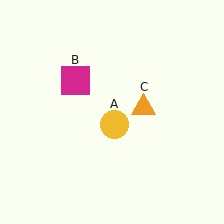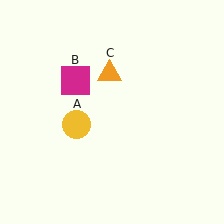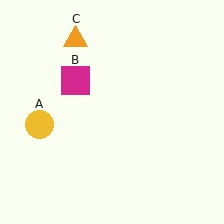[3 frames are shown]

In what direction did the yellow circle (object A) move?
The yellow circle (object A) moved left.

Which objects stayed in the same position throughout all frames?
Magenta square (object B) remained stationary.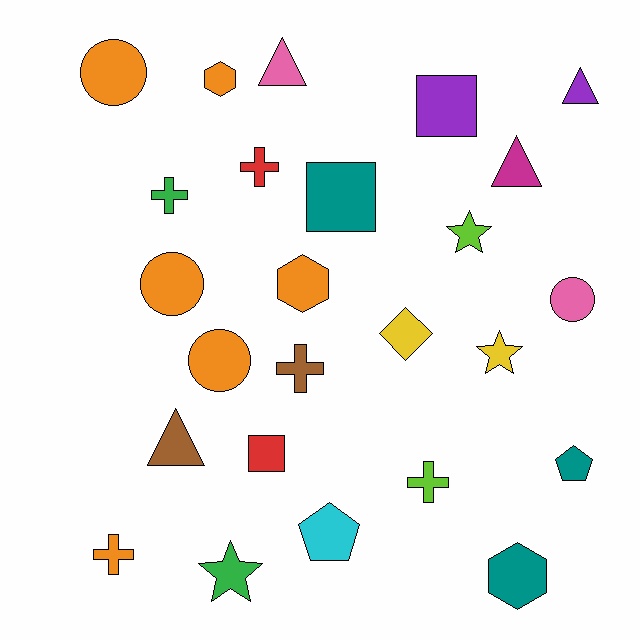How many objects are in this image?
There are 25 objects.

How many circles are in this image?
There are 4 circles.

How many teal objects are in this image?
There are 3 teal objects.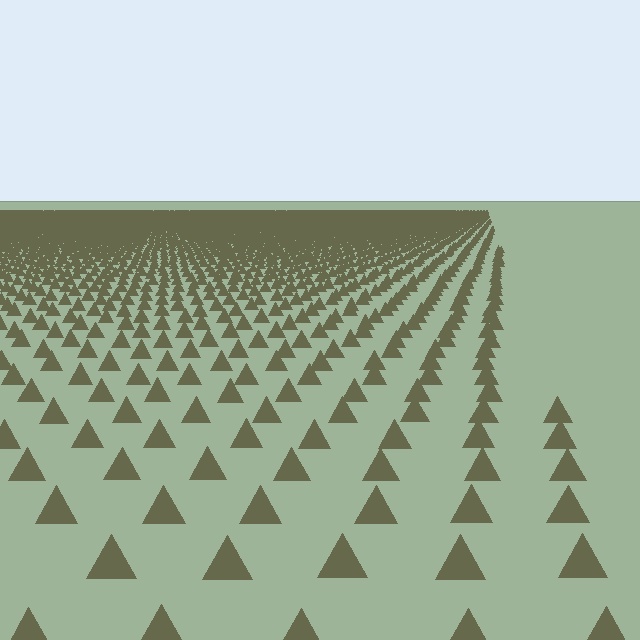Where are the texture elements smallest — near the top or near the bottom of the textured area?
Near the top.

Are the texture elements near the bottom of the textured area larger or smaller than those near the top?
Larger. Near the bottom, elements are closer to the viewer and appear at a bigger on-screen size.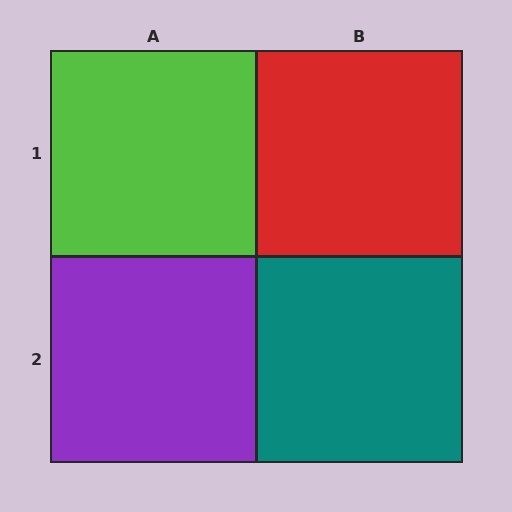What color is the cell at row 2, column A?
Purple.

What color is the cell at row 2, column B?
Teal.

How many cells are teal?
1 cell is teal.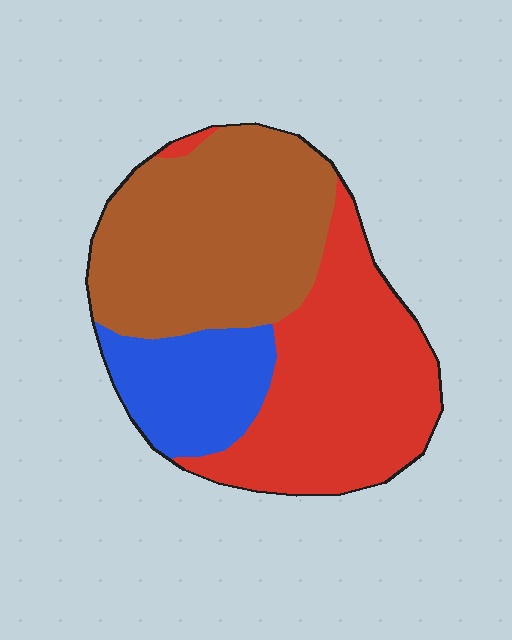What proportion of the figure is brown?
Brown covers about 40% of the figure.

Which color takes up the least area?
Blue, at roughly 20%.